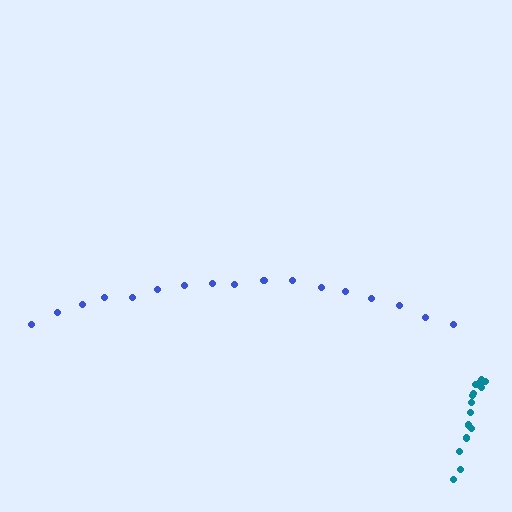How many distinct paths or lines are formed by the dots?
There are 2 distinct paths.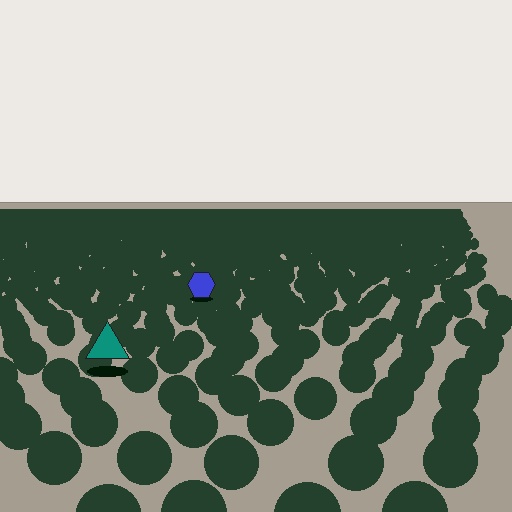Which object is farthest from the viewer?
The blue hexagon is farthest from the viewer. It appears smaller and the ground texture around it is denser.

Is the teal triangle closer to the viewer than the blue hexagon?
Yes. The teal triangle is closer — you can tell from the texture gradient: the ground texture is coarser near it.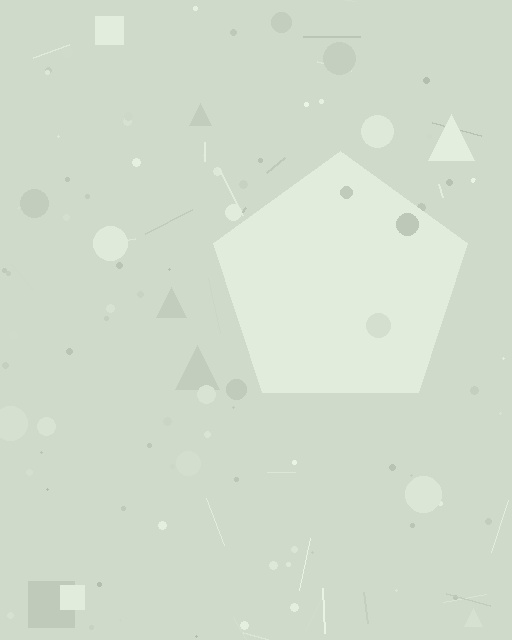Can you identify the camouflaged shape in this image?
The camouflaged shape is a pentagon.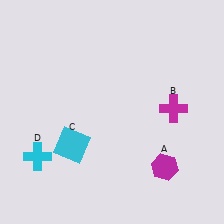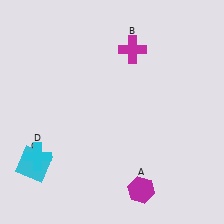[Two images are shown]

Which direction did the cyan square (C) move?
The cyan square (C) moved left.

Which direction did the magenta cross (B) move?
The magenta cross (B) moved up.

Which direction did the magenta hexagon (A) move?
The magenta hexagon (A) moved left.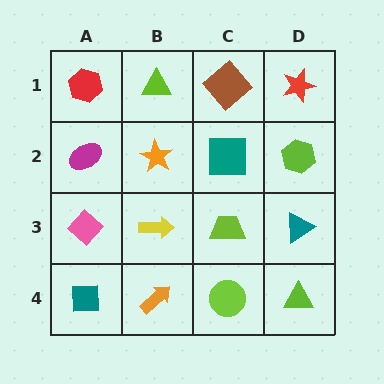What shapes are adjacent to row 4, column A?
A pink diamond (row 3, column A), an orange arrow (row 4, column B).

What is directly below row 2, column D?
A teal triangle.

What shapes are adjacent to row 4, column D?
A teal triangle (row 3, column D), a lime circle (row 4, column C).